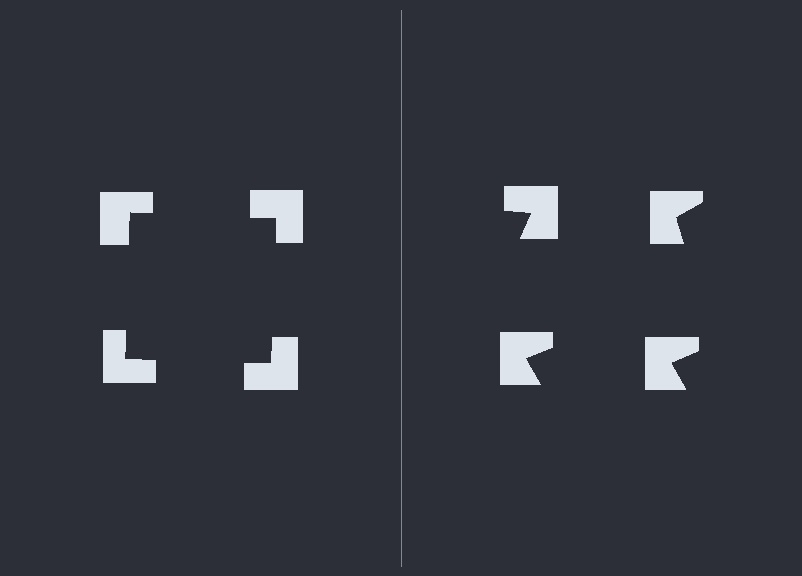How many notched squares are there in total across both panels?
8 — 4 on each side.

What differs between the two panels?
The notched squares are positioned identically on both sides; only the wedge orientations differ. On the left they align to a square; on the right they are misaligned.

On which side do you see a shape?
An illusory square appears on the left side. On the right side the wedge cuts are rotated, so no coherent shape forms.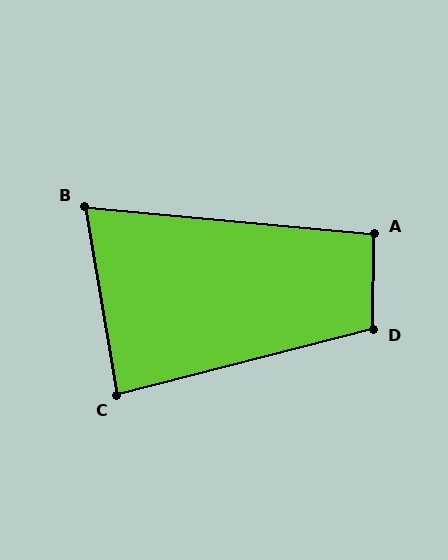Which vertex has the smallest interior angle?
B, at approximately 75 degrees.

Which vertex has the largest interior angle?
D, at approximately 105 degrees.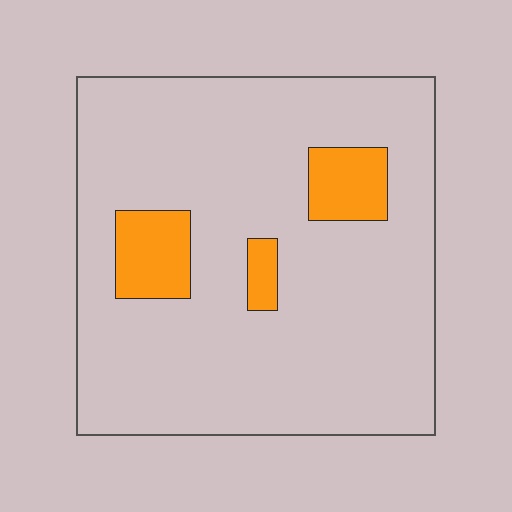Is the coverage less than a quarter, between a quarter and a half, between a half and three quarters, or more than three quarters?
Less than a quarter.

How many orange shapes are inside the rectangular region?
3.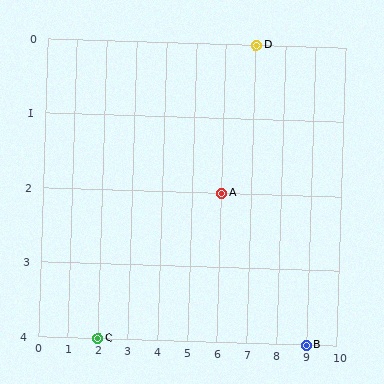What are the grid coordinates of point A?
Point A is at grid coordinates (6, 2).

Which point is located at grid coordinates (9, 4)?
Point B is at (9, 4).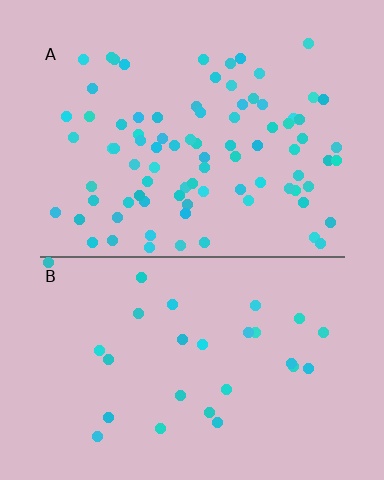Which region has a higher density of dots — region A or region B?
A (the top).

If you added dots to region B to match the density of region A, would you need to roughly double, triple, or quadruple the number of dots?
Approximately triple.